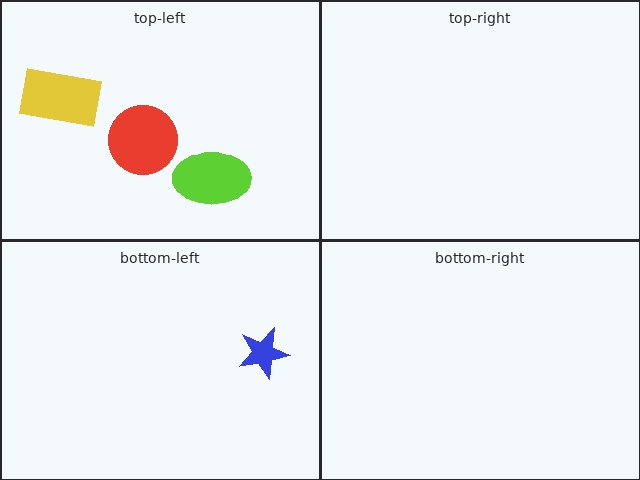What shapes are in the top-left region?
The yellow rectangle, the lime ellipse, the red circle.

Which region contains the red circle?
The top-left region.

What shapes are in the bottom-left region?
The blue star.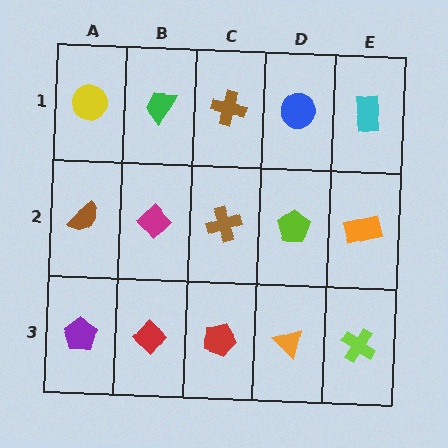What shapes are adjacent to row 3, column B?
A magenta diamond (row 2, column B), a purple pentagon (row 3, column A), a red pentagon (row 3, column C).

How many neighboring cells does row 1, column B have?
3.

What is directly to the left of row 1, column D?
A brown cross.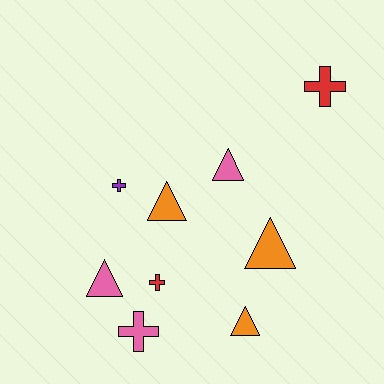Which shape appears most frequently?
Triangle, with 5 objects.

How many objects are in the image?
There are 9 objects.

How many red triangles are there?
There are no red triangles.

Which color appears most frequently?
Orange, with 3 objects.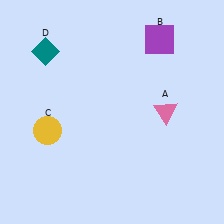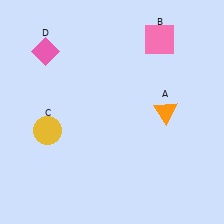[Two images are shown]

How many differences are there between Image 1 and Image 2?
There are 3 differences between the two images.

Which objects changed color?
A changed from pink to orange. B changed from purple to pink. D changed from teal to pink.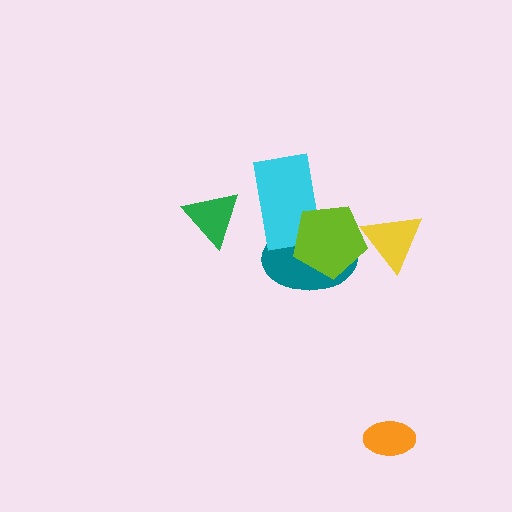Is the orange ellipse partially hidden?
No, no other shape covers it.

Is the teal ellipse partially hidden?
Yes, it is partially covered by another shape.